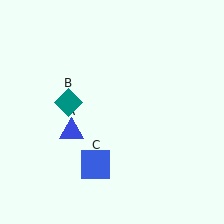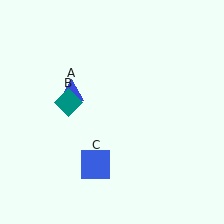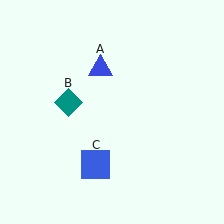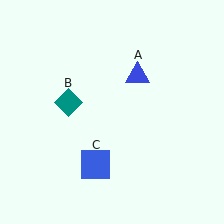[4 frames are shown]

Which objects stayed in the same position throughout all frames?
Teal diamond (object B) and blue square (object C) remained stationary.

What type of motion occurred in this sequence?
The blue triangle (object A) rotated clockwise around the center of the scene.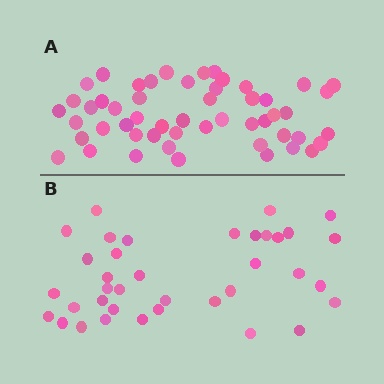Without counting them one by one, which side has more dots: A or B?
Region A (the top region) has more dots.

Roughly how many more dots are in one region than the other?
Region A has approximately 15 more dots than region B.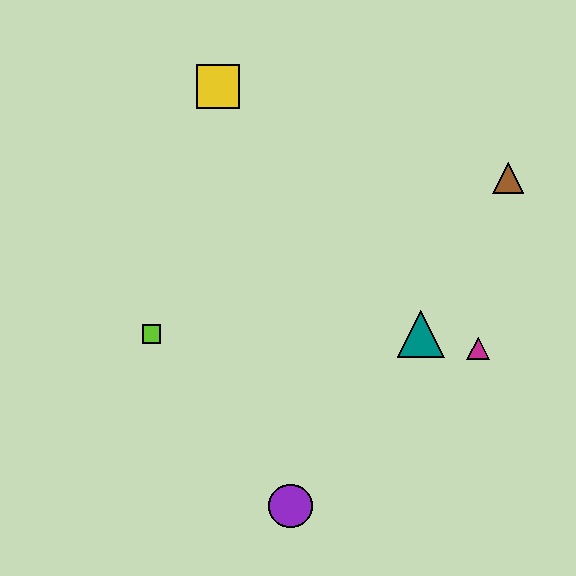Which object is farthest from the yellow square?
The purple circle is farthest from the yellow square.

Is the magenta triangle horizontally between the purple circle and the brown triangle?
Yes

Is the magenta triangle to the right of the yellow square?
Yes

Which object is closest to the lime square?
The purple circle is closest to the lime square.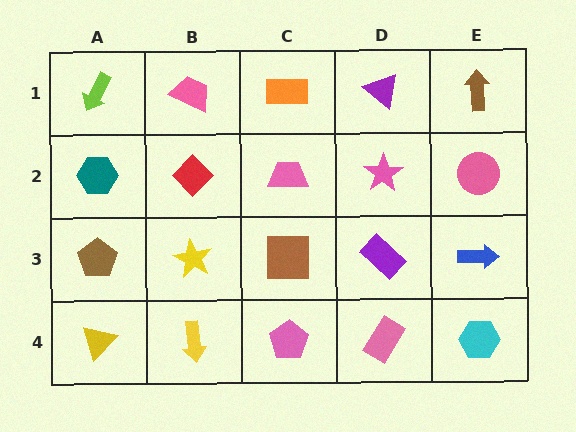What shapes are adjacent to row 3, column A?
A teal hexagon (row 2, column A), a yellow triangle (row 4, column A), a yellow star (row 3, column B).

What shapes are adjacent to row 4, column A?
A brown pentagon (row 3, column A), a yellow arrow (row 4, column B).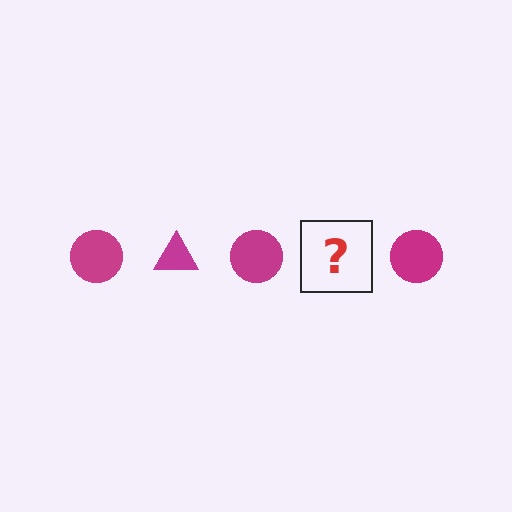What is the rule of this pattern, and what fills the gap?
The rule is that the pattern cycles through circle, triangle shapes in magenta. The gap should be filled with a magenta triangle.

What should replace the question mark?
The question mark should be replaced with a magenta triangle.